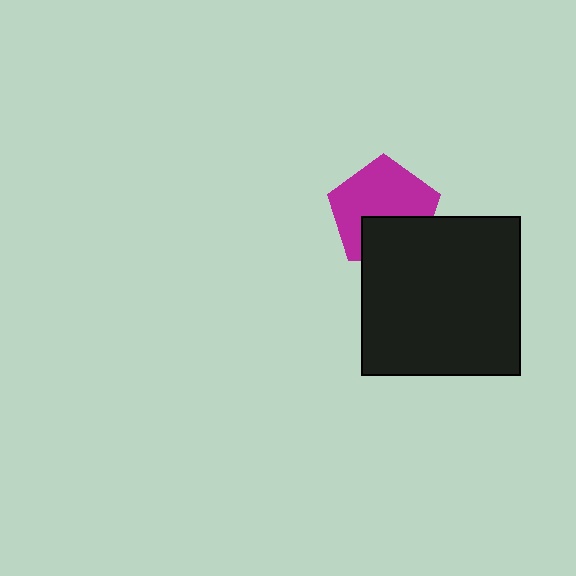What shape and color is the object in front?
The object in front is a black square.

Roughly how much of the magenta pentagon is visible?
Most of it is visible (roughly 65%).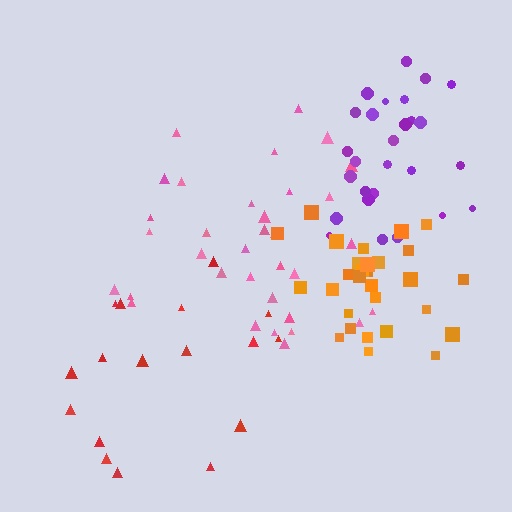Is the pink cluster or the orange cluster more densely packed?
Orange.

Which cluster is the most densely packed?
Purple.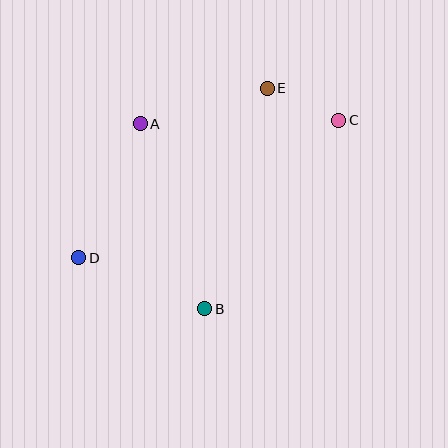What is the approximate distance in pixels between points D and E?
The distance between D and E is approximately 254 pixels.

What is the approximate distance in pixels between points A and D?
The distance between A and D is approximately 147 pixels.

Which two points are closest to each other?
Points C and E are closest to each other.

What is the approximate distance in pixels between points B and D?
The distance between B and D is approximately 136 pixels.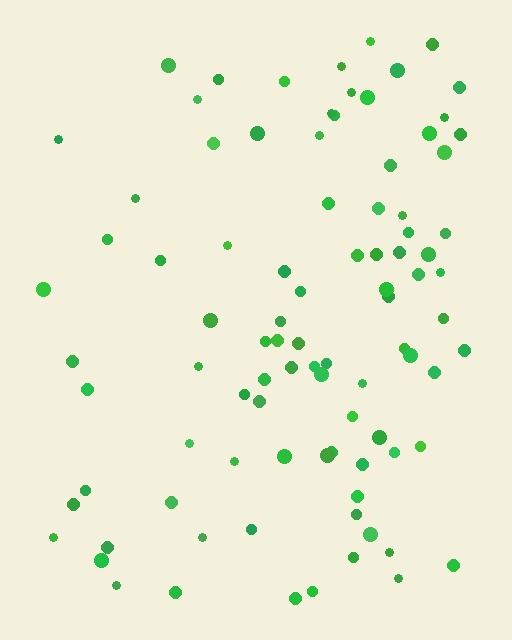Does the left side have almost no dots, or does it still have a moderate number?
Still a moderate number, just noticeably fewer than the right.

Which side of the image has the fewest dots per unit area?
The left.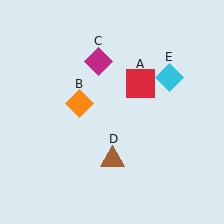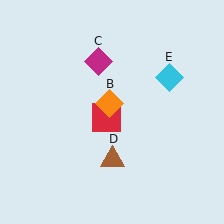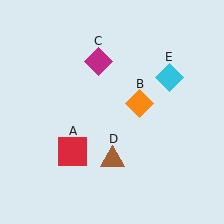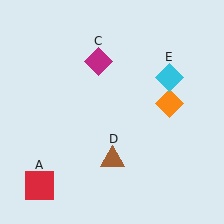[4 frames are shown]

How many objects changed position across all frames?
2 objects changed position: red square (object A), orange diamond (object B).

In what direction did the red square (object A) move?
The red square (object A) moved down and to the left.